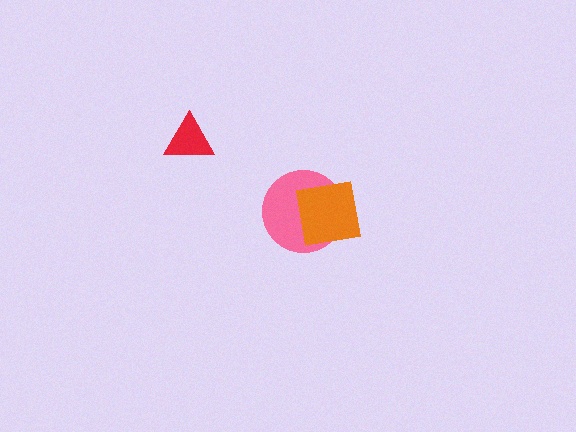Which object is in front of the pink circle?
The orange square is in front of the pink circle.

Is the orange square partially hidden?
No, no other shape covers it.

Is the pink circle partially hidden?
Yes, it is partially covered by another shape.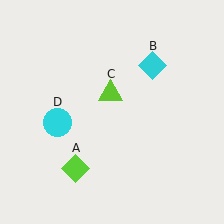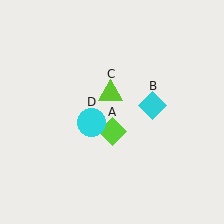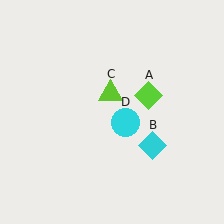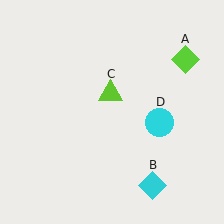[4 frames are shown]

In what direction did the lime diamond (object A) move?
The lime diamond (object A) moved up and to the right.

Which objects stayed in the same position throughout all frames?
Lime triangle (object C) remained stationary.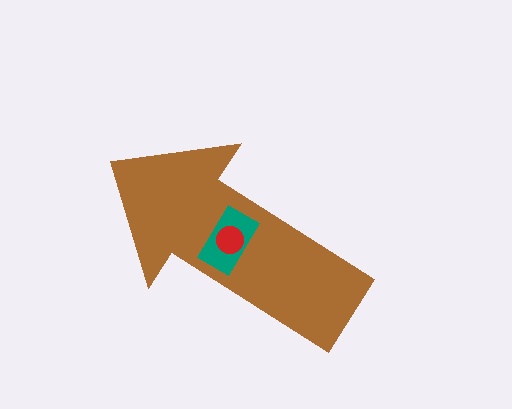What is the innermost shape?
The red circle.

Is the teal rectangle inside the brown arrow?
Yes.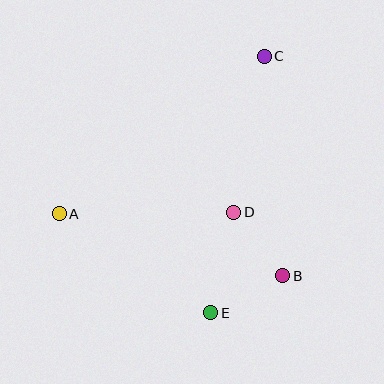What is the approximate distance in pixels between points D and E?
The distance between D and E is approximately 103 pixels.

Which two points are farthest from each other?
Points C and E are farthest from each other.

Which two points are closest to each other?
Points B and D are closest to each other.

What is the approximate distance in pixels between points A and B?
The distance between A and B is approximately 232 pixels.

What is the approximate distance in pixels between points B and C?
The distance between B and C is approximately 220 pixels.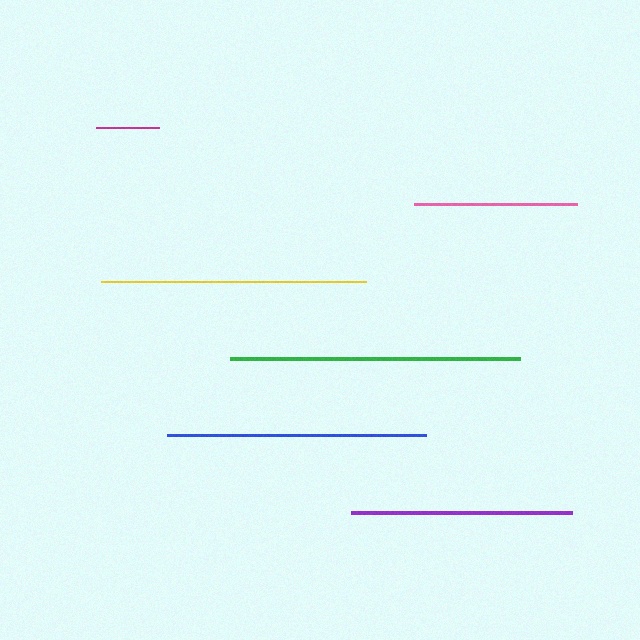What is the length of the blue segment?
The blue segment is approximately 259 pixels long.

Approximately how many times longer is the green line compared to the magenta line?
The green line is approximately 4.7 times the length of the magenta line.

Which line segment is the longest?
The green line is the longest at approximately 290 pixels.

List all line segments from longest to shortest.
From longest to shortest: green, yellow, blue, purple, pink, magenta.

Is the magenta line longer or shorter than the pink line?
The pink line is longer than the magenta line.